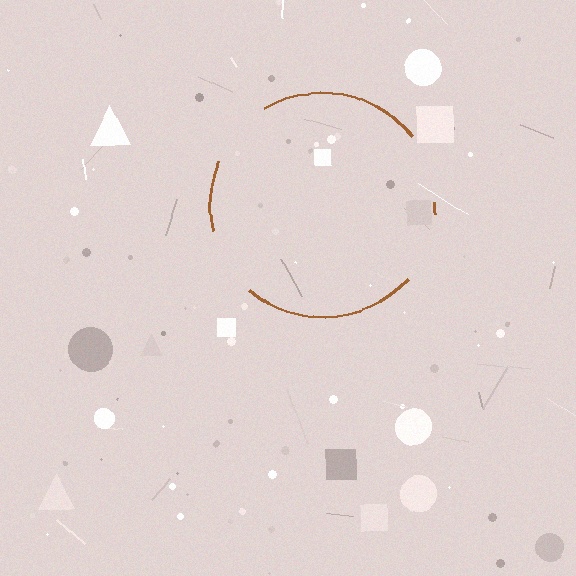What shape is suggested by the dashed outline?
The dashed outline suggests a circle.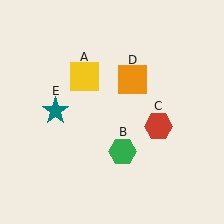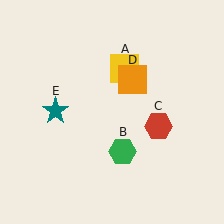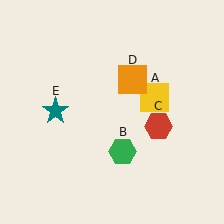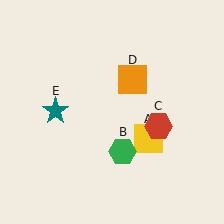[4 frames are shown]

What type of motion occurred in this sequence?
The yellow square (object A) rotated clockwise around the center of the scene.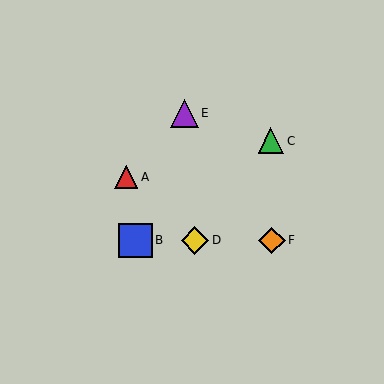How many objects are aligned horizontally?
3 objects (B, D, F) are aligned horizontally.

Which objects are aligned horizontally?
Objects B, D, F are aligned horizontally.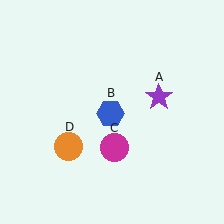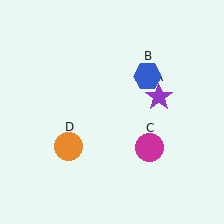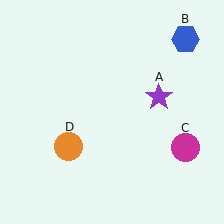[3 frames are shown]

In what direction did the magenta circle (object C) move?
The magenta circle (object C) moved right.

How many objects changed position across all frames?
2 objects changed position: blue hexagon (object B), magenta circle (object C).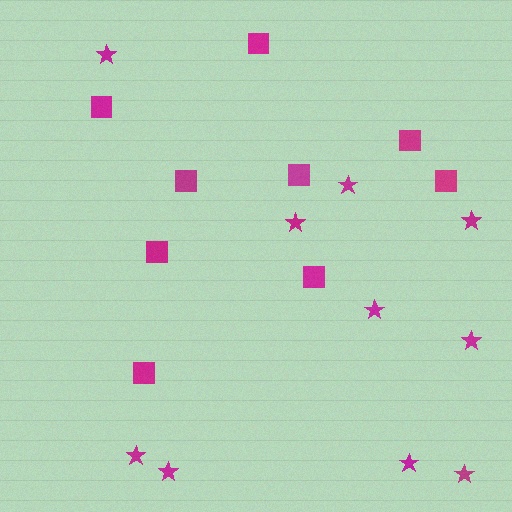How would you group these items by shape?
There are 2 groups: one group of stars (10) and one group of squares (9).